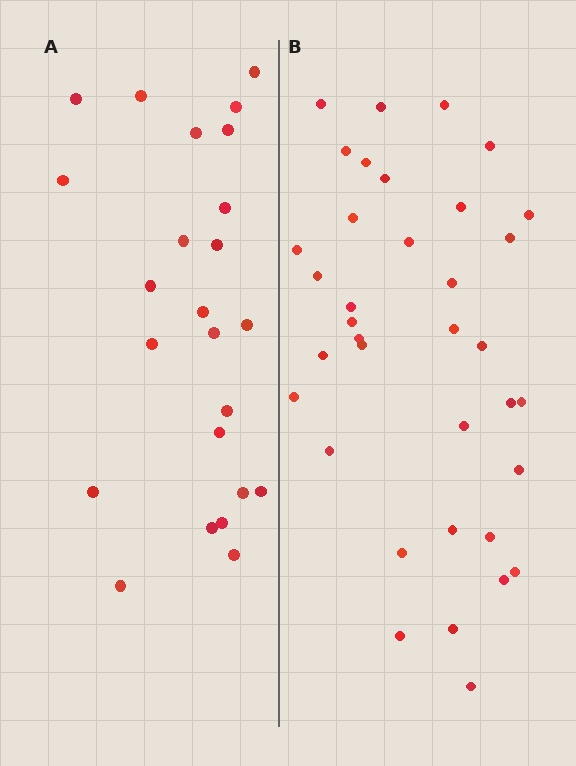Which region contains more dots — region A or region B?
Region B (the right region) has more dots.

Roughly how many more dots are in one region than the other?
Region B has roughly 12 or so more dots than region A.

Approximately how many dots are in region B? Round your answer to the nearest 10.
About 40 dots. (The exact count is 36, which rounds to 40.)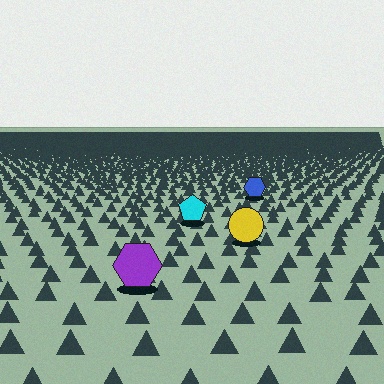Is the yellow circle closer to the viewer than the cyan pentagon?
Yes. The yellow circle is closer — you can tell from the texture gradient: the ground texture is coarser near it.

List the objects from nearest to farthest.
From nearest to farthest: the purple hexagon, the yellow circle, the cyan pentagon, the blue hexagon.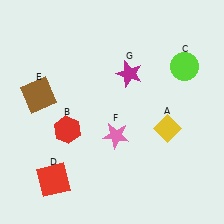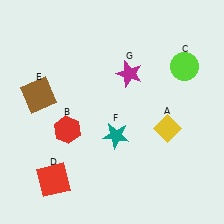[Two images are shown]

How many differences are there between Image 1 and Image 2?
There is 1 difference between the two images.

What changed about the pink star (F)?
In Image 1, F is pink. In Image 2, it changed to teal.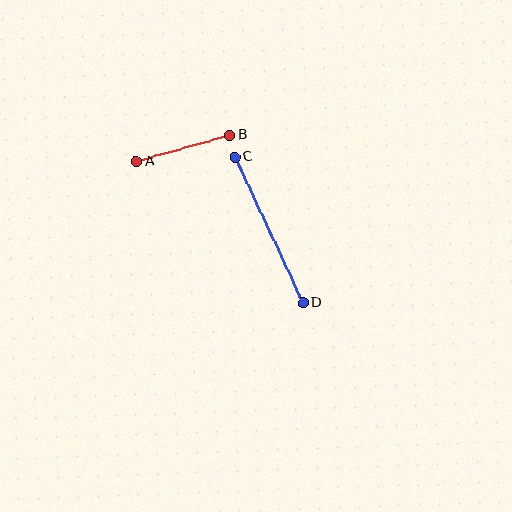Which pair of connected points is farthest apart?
Points C and D are farthest apart.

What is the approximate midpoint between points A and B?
The midpoint is at approximately (183, 148) pixels.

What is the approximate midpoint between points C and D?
The midpoint is at approximately (269, 230) pixels.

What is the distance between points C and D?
The distance is approximately 161 pixels.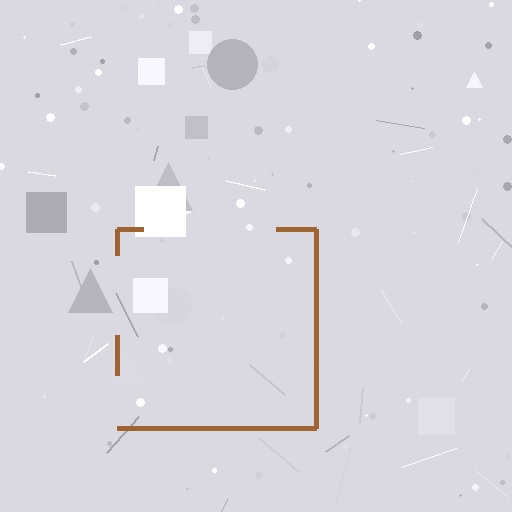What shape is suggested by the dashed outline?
The dashed outline suggests a square.